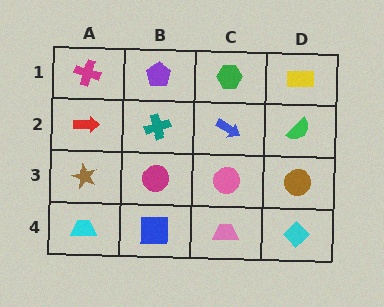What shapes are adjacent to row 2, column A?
A magenta cross (row 1, column A), a brown star (row 3, column A), a teal cross (row 2, column B).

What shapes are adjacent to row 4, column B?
A magenta circle (row 3, column B), a cyan trapezoid (row 4, column A), a pink trapezoid (row 4, column C).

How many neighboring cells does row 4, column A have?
2.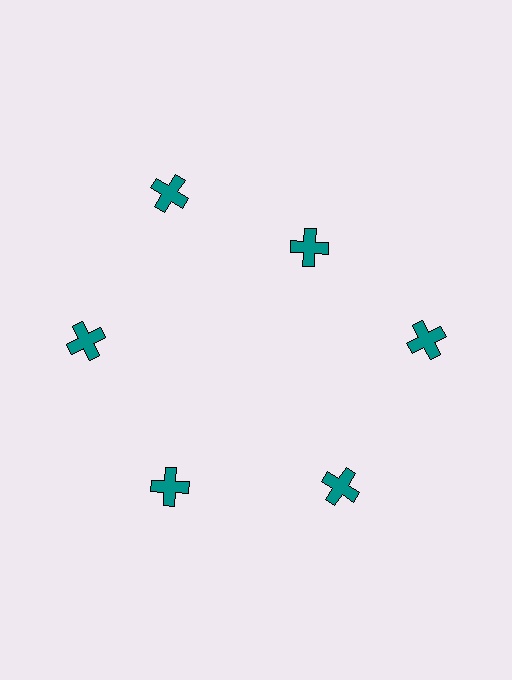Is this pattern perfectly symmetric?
No. The 6 teal crosses are arranged in a ring, but one element near the 1 o'clock position is pulled inward toward the center, breaking the 6-fold rotational symmetry.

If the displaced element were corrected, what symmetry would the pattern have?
It would have 6-fold rotational symmetry — the pattern would map onto itself every 60 degrees.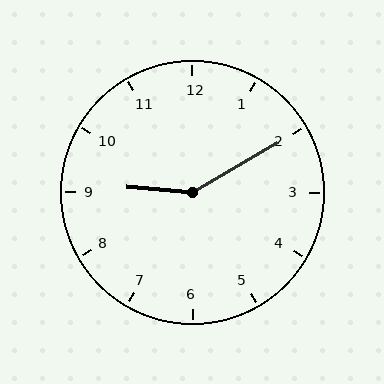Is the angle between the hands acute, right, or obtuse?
It is obtuse.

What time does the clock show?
9:10.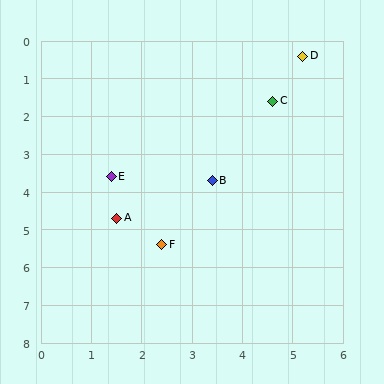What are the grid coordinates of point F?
Point F is at approximately (2.4, 5.4).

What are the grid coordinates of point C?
Point C is at approximately (4.6, 1.6).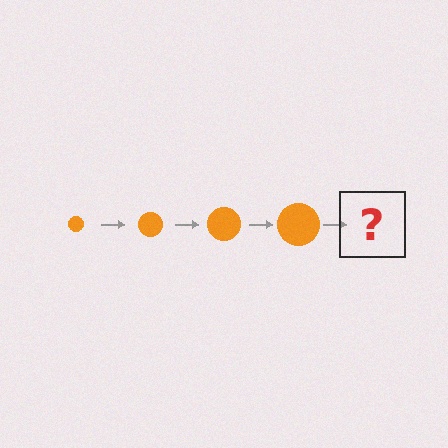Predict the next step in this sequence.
The next step is an orange circle, larger than the previous one.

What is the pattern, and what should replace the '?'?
The pattern is that the circle gets progressively larger each step. The '?' should be an orange circle, larger than the previous one.